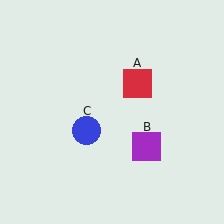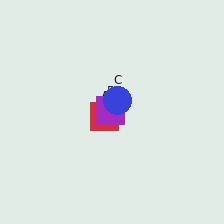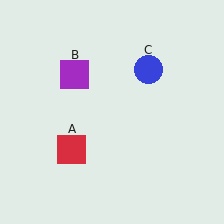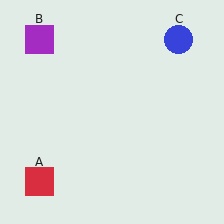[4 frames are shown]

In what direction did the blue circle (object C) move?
The blue circle (object C) moved up and to the right.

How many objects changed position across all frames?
3 objects changed position: red square (object A), purple square (object B), blue circle (object C).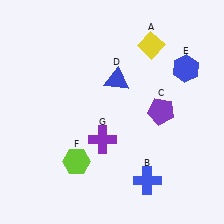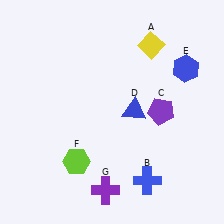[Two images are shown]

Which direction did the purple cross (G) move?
The purple cross (G) moved down.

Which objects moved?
The objects that moved are: the blue triangle (D), the purple cross (G).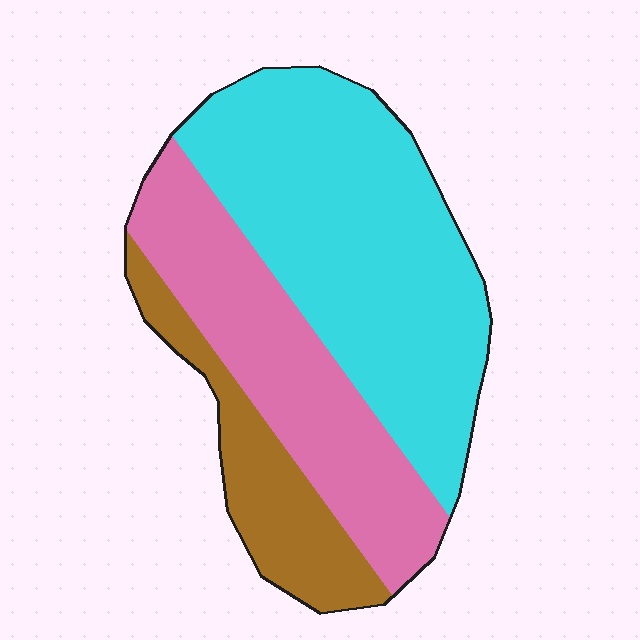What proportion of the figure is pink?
Pink takes up between a quarter and a half of the figure.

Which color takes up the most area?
Cyan, at roughly 50%.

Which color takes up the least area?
Brown, at roughly 15%.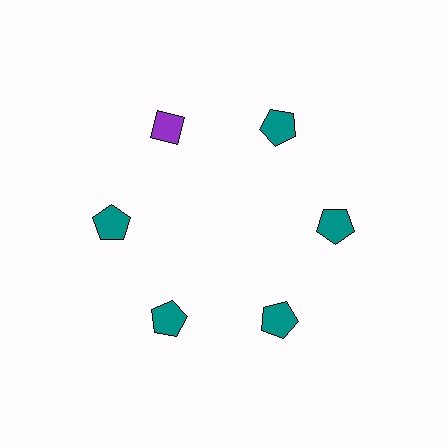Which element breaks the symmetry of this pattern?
The purple diamond at roughly the 11 o'clock position breaks the symmetry. All other shapes are teal pentagons.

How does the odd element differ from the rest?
It differs in both color (purple instead of teal) and shape (diamond instead of pentagon).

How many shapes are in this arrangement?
There are 6 shapes arranged in a ring pattern.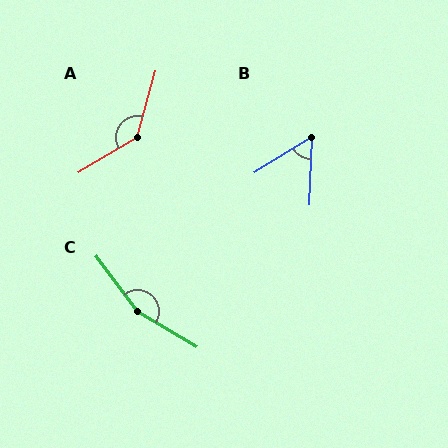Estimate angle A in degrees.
Approximately 137 degrees.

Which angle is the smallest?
B, at approximately 56 degrees.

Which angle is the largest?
C, at approximately 157 degrees.